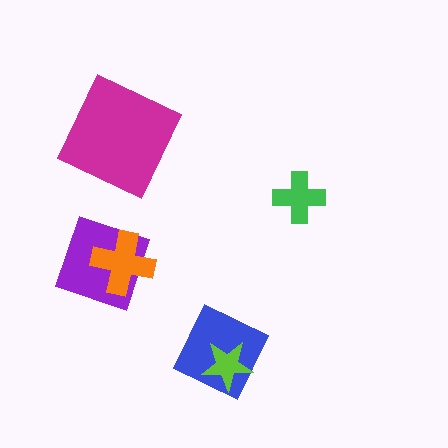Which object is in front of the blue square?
The lime star is in front of the blue square.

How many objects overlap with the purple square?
1 object overlaps with the purple square.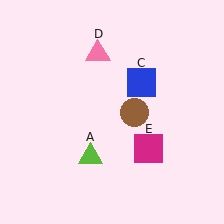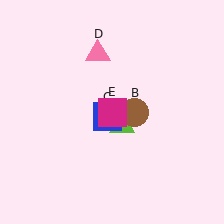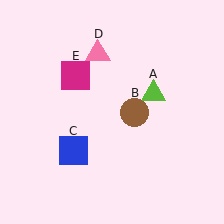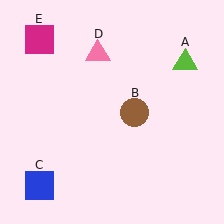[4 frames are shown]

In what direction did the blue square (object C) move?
The blue square (object C) moved down and to the left.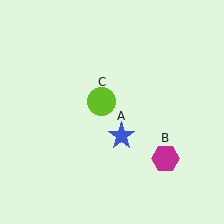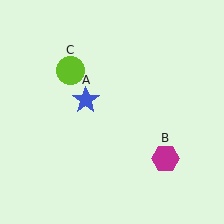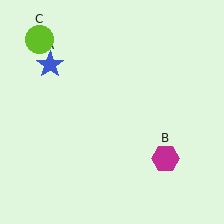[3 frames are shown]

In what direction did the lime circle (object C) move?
The lime circle (object C) moved up and to the left.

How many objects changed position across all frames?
2 objects changed position: blue star (object A), lime circle (object C).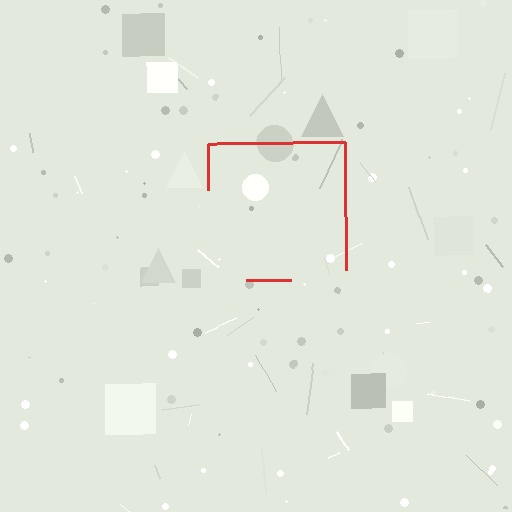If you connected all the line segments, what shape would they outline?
They would outline a square.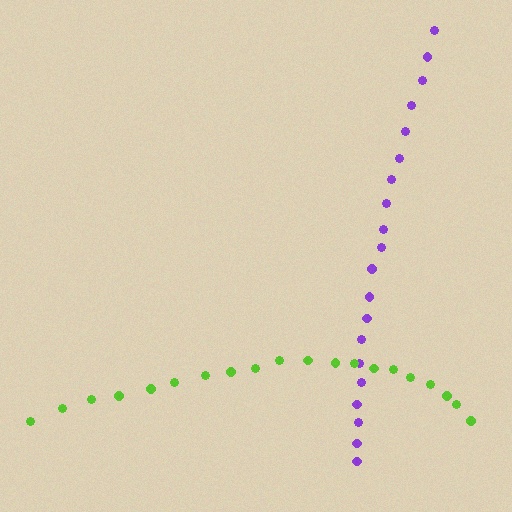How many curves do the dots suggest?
There are 2 distinct paths.